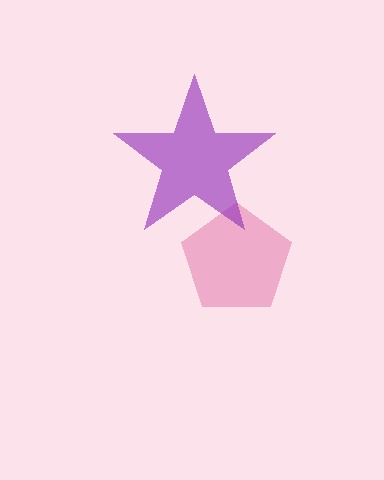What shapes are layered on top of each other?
The layered shapes are: a pink pentagon, a purple star.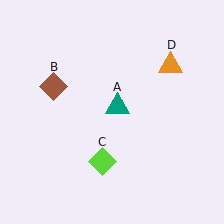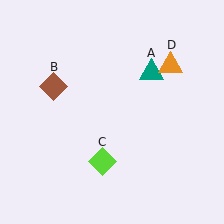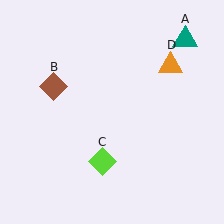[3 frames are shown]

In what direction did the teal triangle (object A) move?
The teal triangle (object A) moved up and to the right.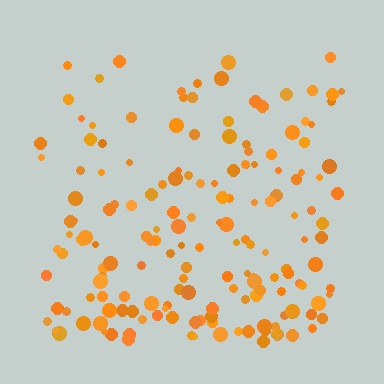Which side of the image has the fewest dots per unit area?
The top.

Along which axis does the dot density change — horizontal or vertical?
Vertical.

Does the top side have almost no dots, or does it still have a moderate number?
Still a moderate number, just noticeably fewer than the bottom.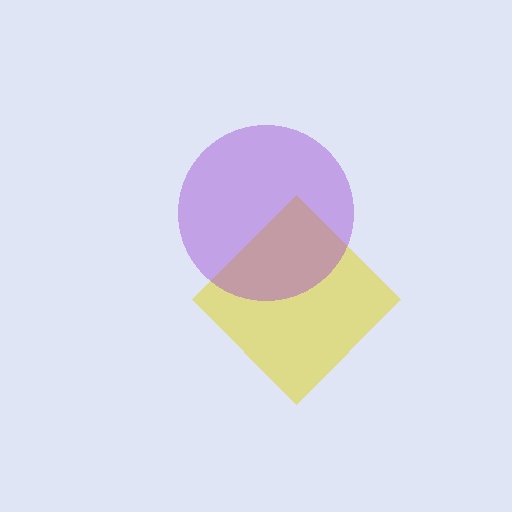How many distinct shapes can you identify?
There are 2 distinct shapes: a yellow diamond, a purple circle.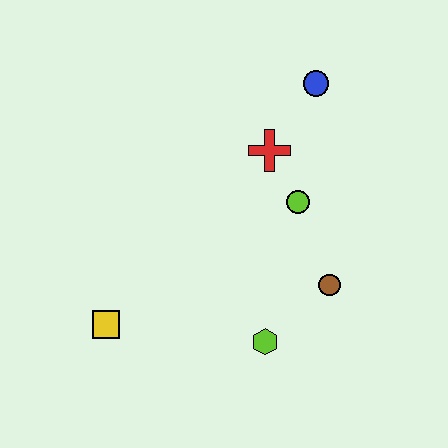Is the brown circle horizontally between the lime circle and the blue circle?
No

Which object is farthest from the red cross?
The yellow square is farthest from the red cross.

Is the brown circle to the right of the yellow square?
Yes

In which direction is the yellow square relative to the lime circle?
The yellow square is to the left of the lime circle.